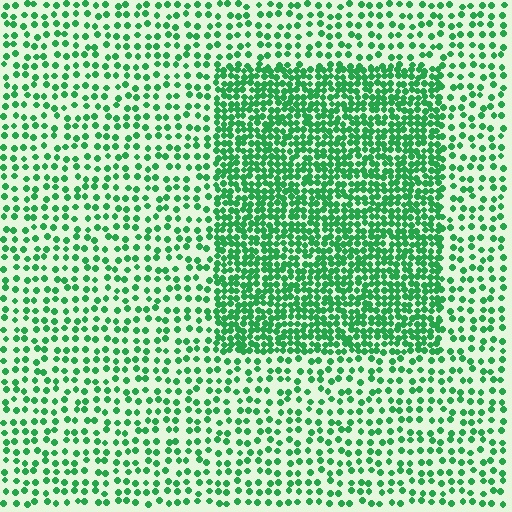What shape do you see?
I see a rectangle.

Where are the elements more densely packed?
The elements are more densely packed inside the rectangle boundary.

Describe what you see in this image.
The image contains small green elements arranged at two different densities. A rectangle-shaped region is visible where the elements are more densely packed than the surrounding area.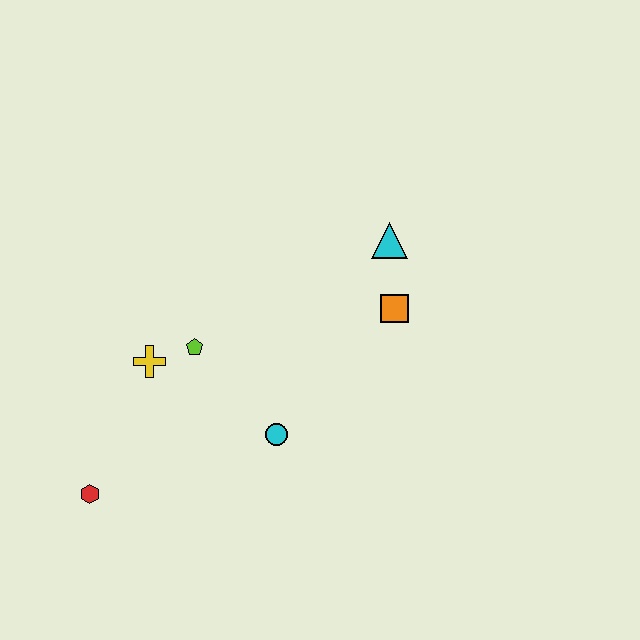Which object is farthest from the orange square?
The red hexagon is farthest from the orange square.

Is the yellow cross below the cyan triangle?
Yes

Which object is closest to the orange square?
The cyan triangle is closest to the orange square.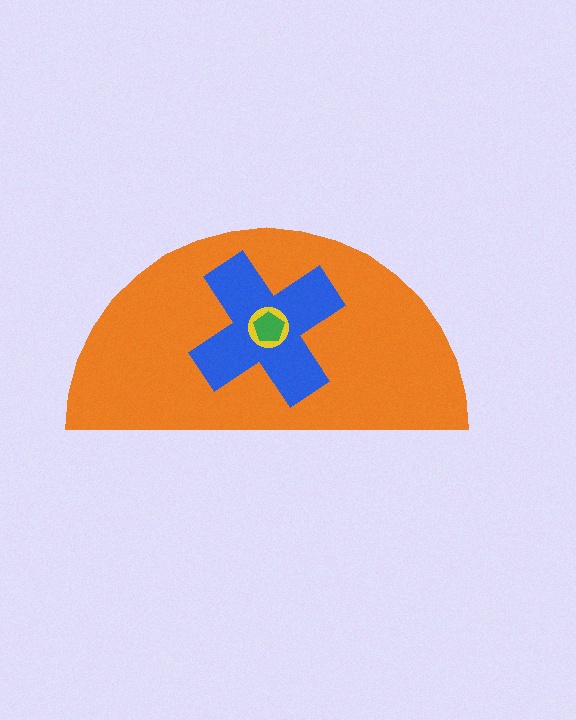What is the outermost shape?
The orange semicircle.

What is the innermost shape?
The green pentagon.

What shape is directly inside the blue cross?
The yellow circle.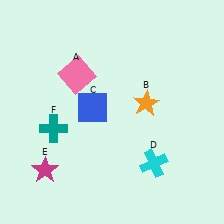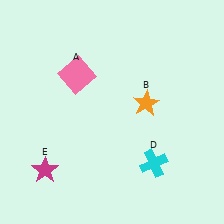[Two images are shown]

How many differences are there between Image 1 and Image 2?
There are 2 differences between the two images.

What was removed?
The teal cross (F), the blue square (C) were removed in Image 2.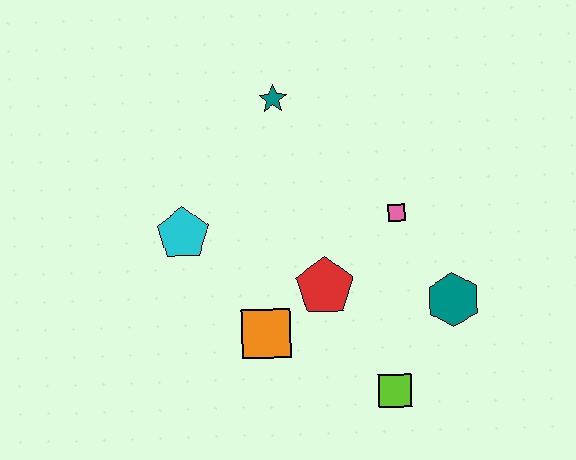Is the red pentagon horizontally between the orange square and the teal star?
No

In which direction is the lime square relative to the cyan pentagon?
The lime square is to the right of the cyan pentagon.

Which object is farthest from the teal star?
The lime square is farthest from the teal star.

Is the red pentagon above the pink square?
No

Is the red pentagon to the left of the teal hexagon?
Yes